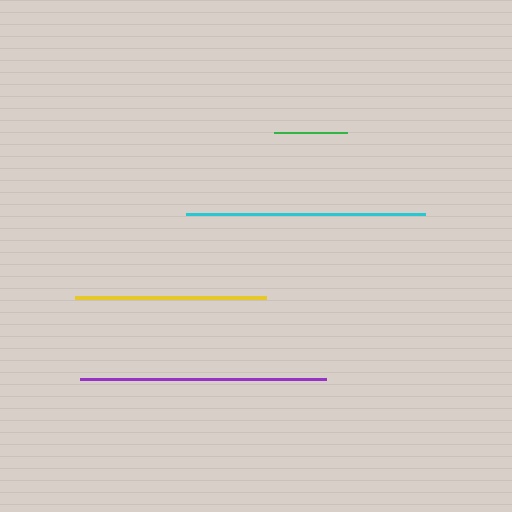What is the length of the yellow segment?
The yellow segment is approximately 192 pixels long.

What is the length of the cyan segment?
The cyan segment is approximately 239 pixels long.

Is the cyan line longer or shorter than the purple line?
The purple line is longer than the cyan line.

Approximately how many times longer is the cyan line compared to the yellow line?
The cyan line is approximately 1.2 times the length of the yellow line.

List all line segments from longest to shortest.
From longest to shortest: purple, cyan, yellow, green.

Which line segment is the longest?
The purple line is the longest at approximately 245 pixels.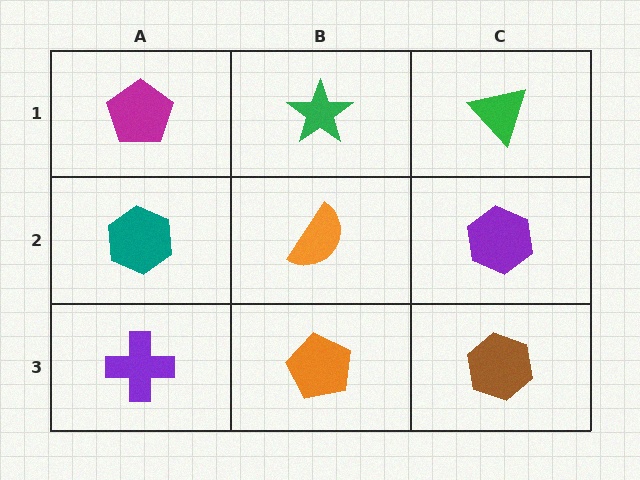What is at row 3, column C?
A brown hexagon.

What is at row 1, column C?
A green triangle.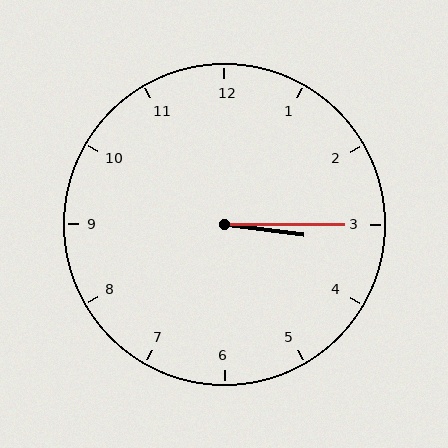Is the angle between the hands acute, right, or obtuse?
It is acute.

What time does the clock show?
3:15.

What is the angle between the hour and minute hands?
Approximately 8 degrees.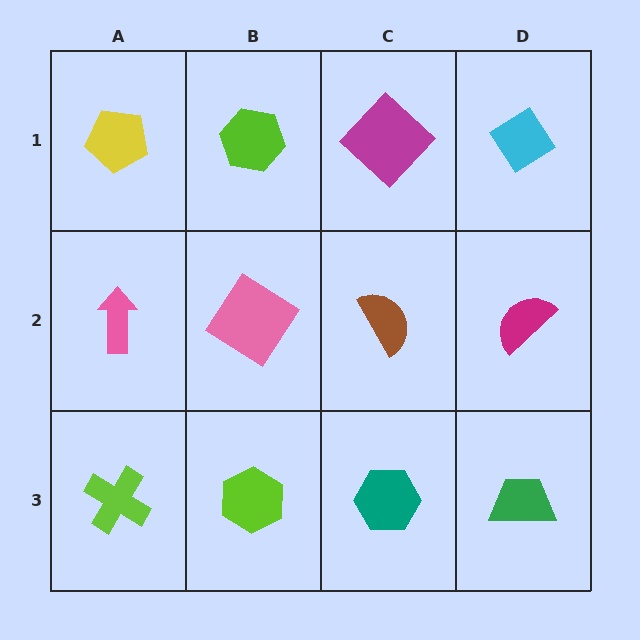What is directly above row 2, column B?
A lime hexagon.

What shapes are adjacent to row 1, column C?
A brown semicircle (row 2, column C), a lime hexagon (row 1, column B), a cyan diamond (row 1, column D).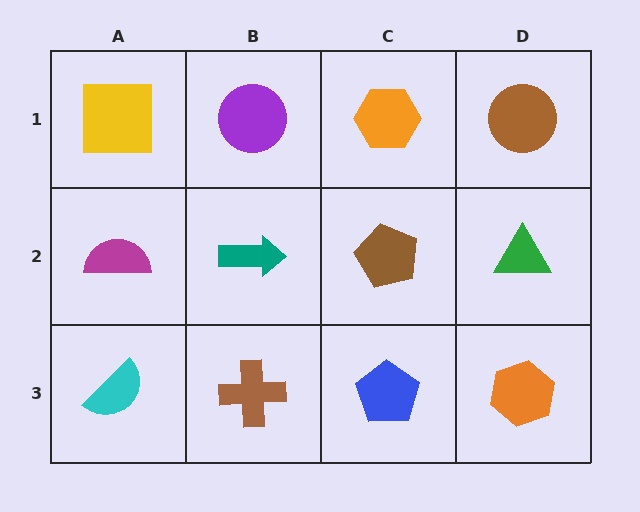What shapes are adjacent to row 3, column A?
A magenta semicircle (row 2, column A), a brown cross (row 3, column B).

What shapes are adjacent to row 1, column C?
A brown pentagon (row 2, column C), a purple circle (row 1, column B), a brown circle (row 1, column D).